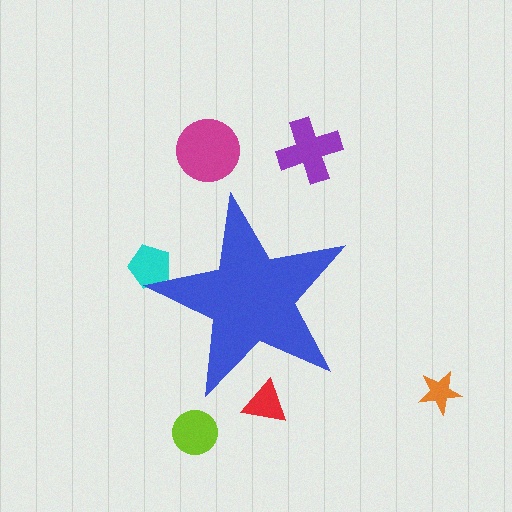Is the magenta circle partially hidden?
No, the magenta circle is fully visible.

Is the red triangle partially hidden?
Yes, the red triangle is partially hidden behind the blue star.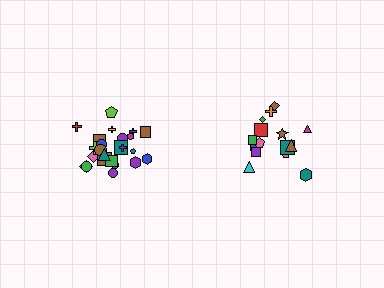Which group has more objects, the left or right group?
The left group.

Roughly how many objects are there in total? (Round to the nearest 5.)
Roughly 40 objects in total.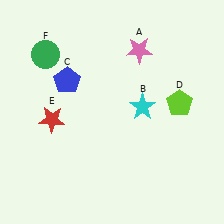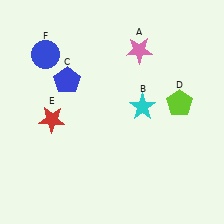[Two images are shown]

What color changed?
The circle (F) changed from green in Image 1 to blue in Image 2.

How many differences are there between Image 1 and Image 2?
There is 1 difference between the two images.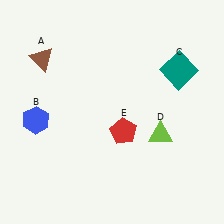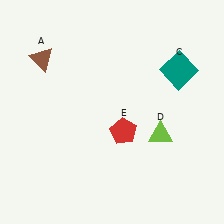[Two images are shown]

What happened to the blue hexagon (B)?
The blue hexagon (B) was removed in Image 2. It was in the bottom-left area of Image 1.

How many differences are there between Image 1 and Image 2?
There is 1 difference between the two images.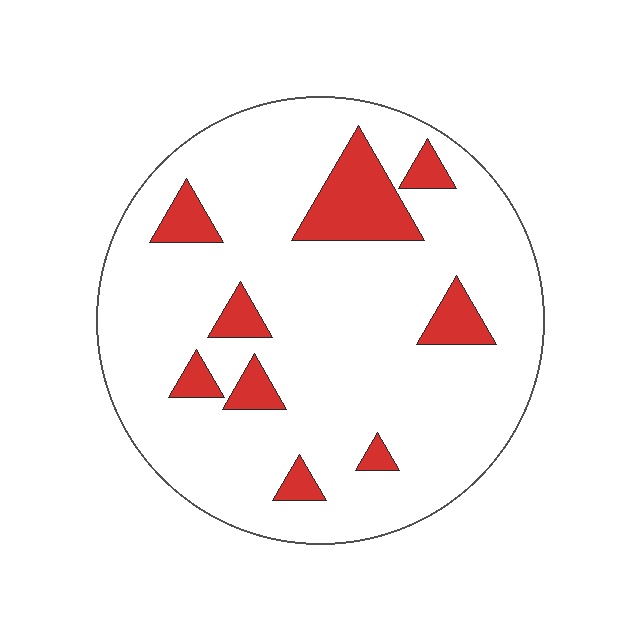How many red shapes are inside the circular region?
9.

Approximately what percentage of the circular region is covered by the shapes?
Approximately 15%.